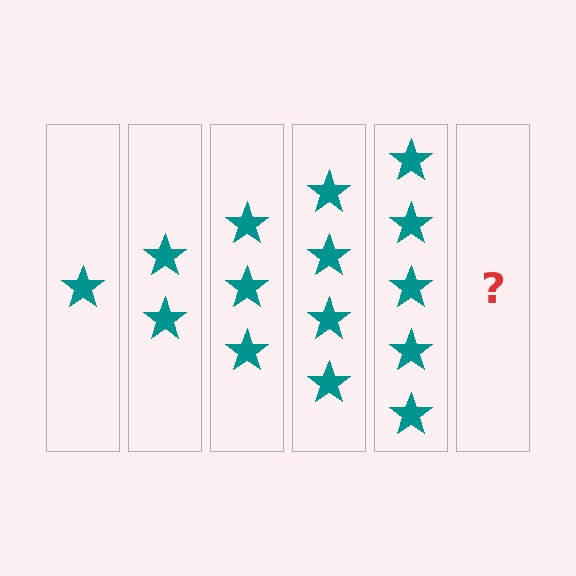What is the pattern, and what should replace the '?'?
The pattern is that each step adds one more star. The '?' should be 6 stars.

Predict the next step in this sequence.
The next step is 6 stars.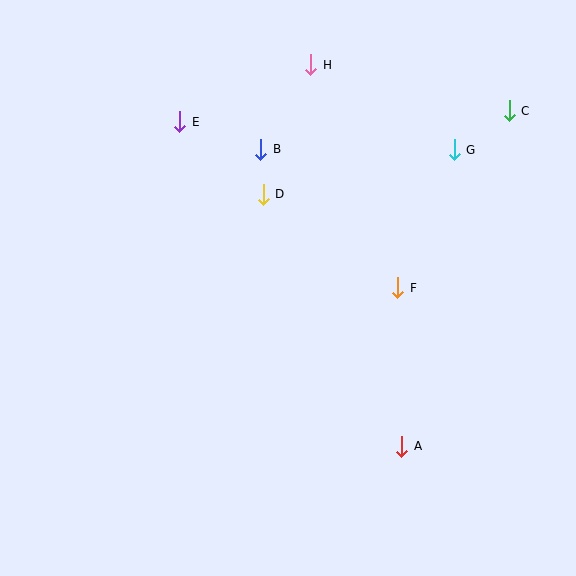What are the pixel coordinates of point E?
Point E is at (180, 122).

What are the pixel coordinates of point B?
Point B is at (261, 149).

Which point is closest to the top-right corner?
Point C is closest to the top-right corner.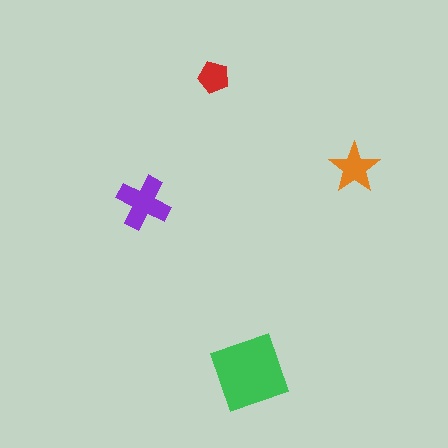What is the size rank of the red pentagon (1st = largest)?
4th.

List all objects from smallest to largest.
The red pentagon, the orange star, the purple cross, the green diamond.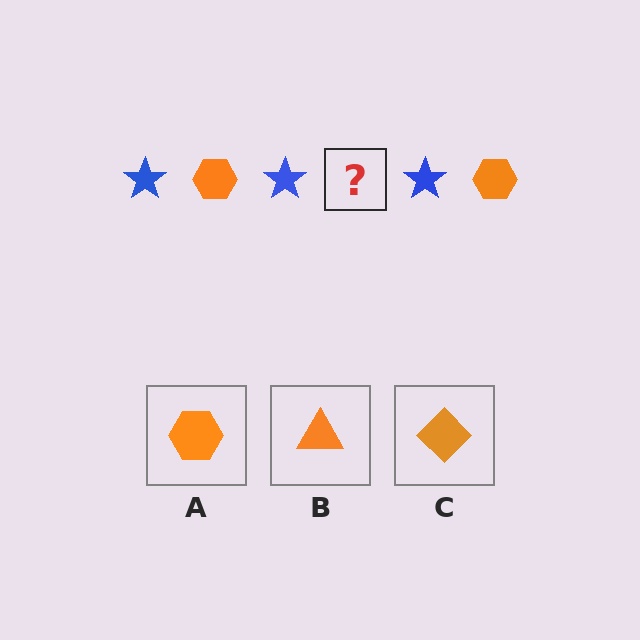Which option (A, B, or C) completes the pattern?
A.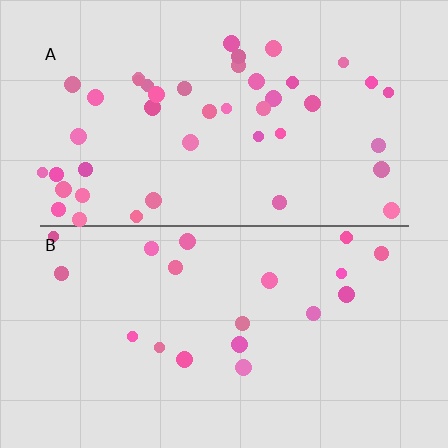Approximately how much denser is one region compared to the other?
Approximately 2.2× — region A over region B.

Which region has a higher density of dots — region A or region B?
A (the top).